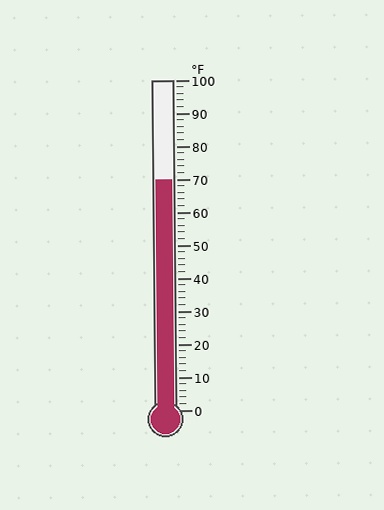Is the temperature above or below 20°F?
The temperature is above 20°F.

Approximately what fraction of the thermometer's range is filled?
The thermometer is filled to approximately 70% of its range.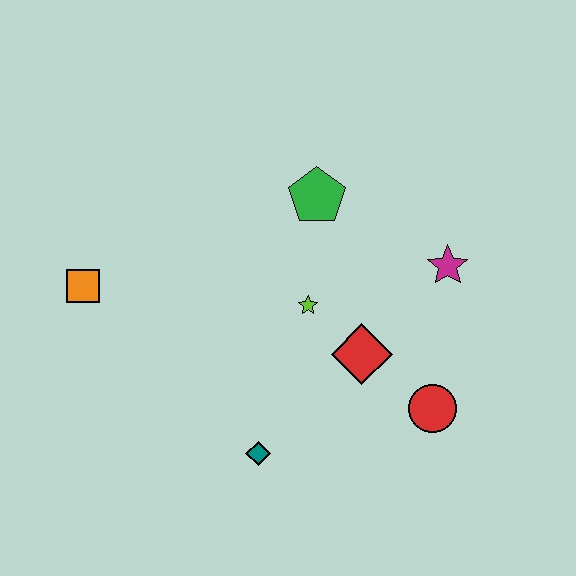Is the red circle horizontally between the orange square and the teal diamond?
No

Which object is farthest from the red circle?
The orange square is farthest from the red circle.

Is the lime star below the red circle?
No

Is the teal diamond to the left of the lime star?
Yes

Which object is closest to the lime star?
The red diamond is closest to the lime star.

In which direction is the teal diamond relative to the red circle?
The teal diamond is to the left of the red circle.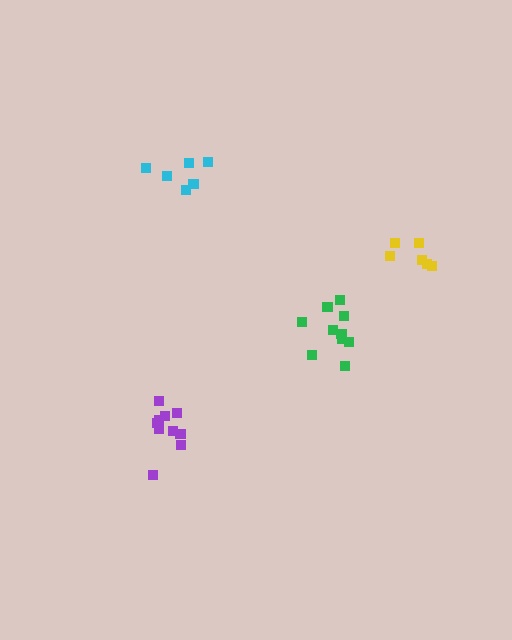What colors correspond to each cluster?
The clusters are colored: purple, green, yellow, cyan.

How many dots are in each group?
Group 1: 10 dots, Group 2: 10 dots, Group 3: 6 dots, Group 4: 6 dots (32 total).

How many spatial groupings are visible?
There are 4 spatial groupings.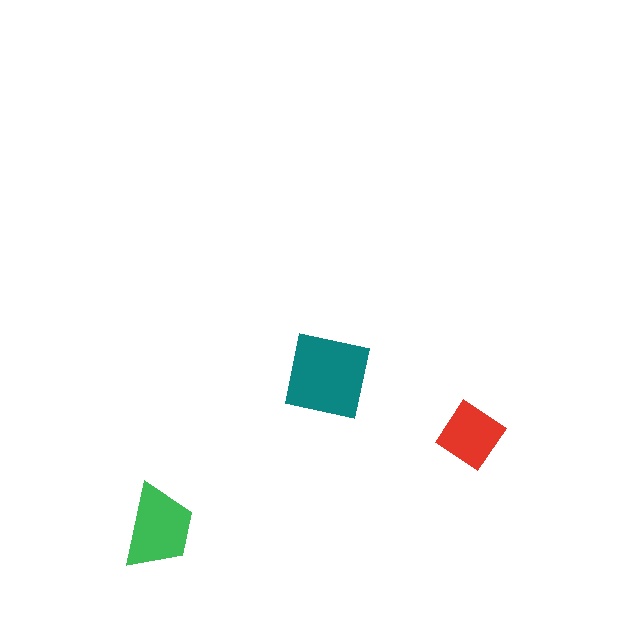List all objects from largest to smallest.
The teal square, the green trapezoid, the red diamond.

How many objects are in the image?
There are 3 objects in the image.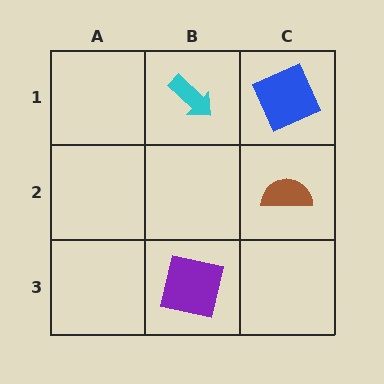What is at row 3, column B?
A purple square.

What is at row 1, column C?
A blue square.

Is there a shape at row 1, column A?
No, that cell is empty.